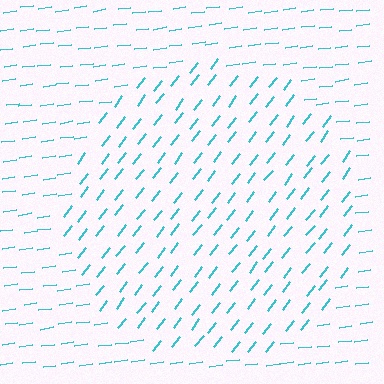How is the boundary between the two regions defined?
The boundary is defined purely by a change in line orientation (approximately 45 degrees difference). All lines are the same color and thickness.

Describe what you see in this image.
The image is filled with small cyan line segments. A circle region in the image has lines oriented differently from the surrounding lines, creating a visible texture boundary.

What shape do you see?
I see a circle.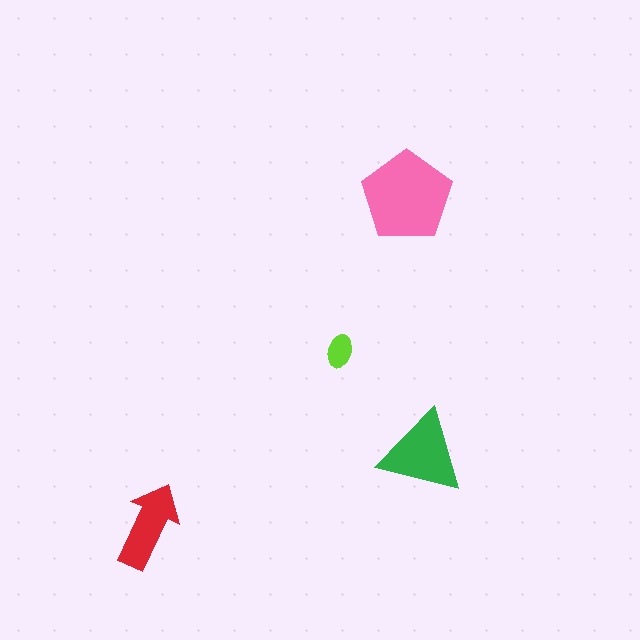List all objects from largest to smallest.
The pink pentagon, the green triangle, the red arrow, the lime ellipse.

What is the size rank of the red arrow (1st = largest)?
3rd.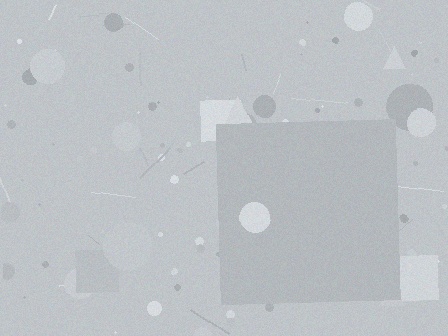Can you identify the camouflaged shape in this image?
The camouflaged shape is a square.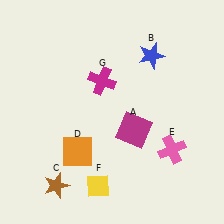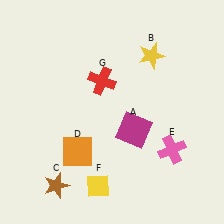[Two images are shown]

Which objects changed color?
B changed from blue to yellow. G changed from magenta to red.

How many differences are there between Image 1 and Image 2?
There are 2 differences between the two images.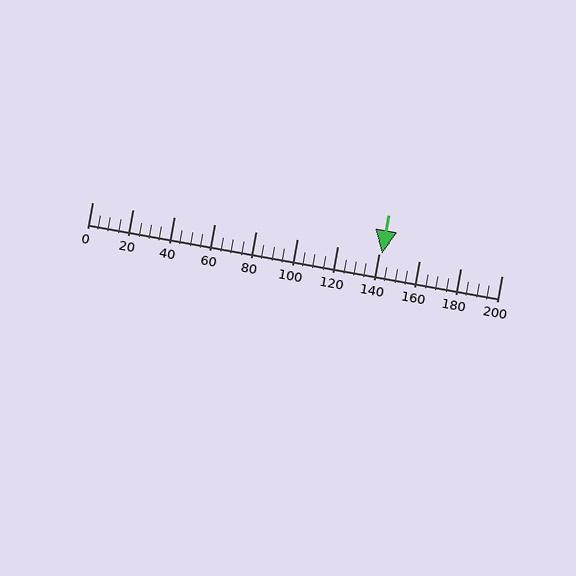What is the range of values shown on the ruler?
The ruler shows values from 0 to 200.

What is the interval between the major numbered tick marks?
The major tick marks are spaced 20 units apart.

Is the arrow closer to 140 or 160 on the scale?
The arrow is closer to 140.